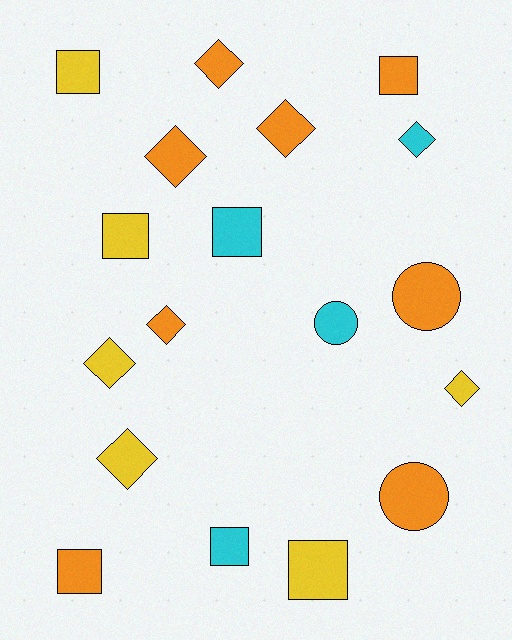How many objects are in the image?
There are 18 objects.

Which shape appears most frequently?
Diamond, with 8 objects.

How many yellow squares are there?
There are 3 yellow squares.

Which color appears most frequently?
Orange, with 8 objects.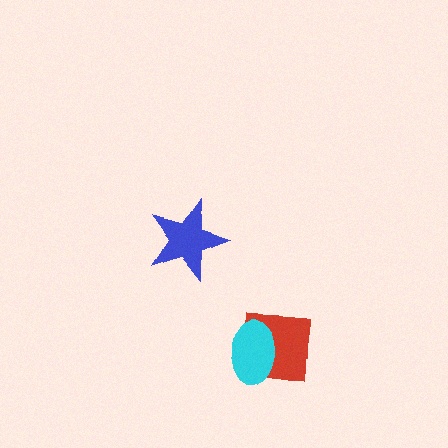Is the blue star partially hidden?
No, no other shape covers it.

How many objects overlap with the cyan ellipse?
1 object overlaps with the cyan ellipse.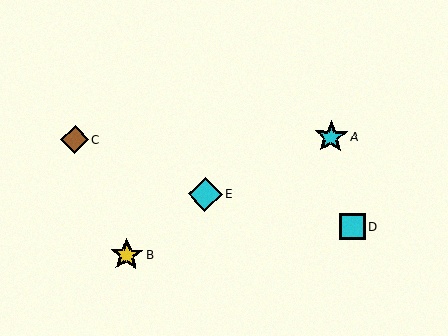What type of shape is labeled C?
Shape C is a brown diamond.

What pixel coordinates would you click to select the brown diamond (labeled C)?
Click at (75, 139) to select the brown diamond C.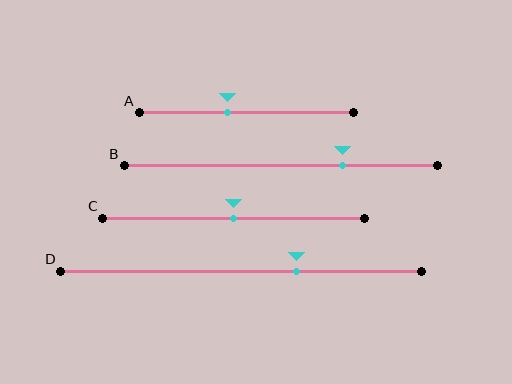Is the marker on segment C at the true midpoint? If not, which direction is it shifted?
Yes, the marker on segment C is at the true midpoint.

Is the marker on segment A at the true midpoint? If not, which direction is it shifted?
No, the marker on segment A is shifted to the left by about 9% of the segment length.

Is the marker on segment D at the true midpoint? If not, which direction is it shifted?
No, the marker on segment D is shifted to the right by about 16% of the segment length.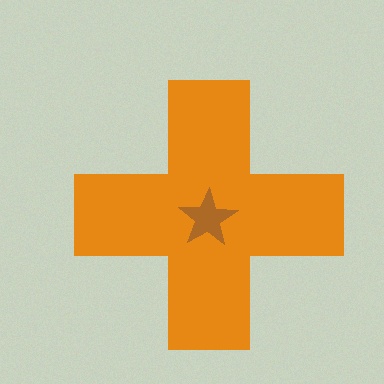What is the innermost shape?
The brown star.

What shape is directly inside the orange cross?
The brown star.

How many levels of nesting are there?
2.